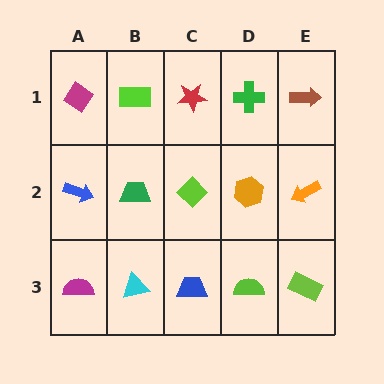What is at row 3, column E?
A lime rectangle.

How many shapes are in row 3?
5 shapes.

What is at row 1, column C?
A red star.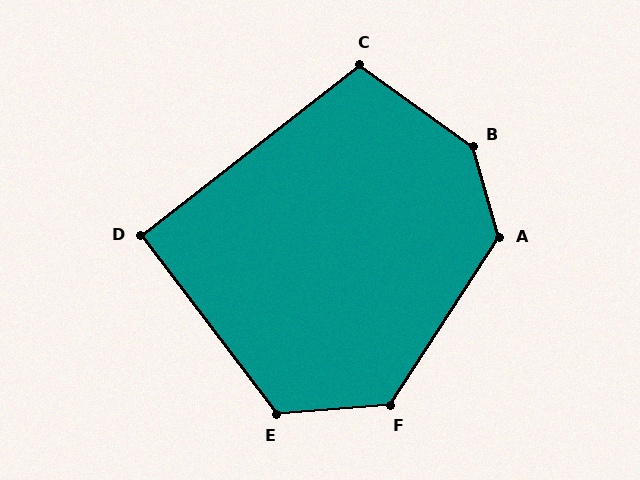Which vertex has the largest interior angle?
B, at approximately 142 degrees.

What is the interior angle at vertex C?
Approximately 106 degrees (obtuse).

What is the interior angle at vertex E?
Approximately 123 degrees (obtuse).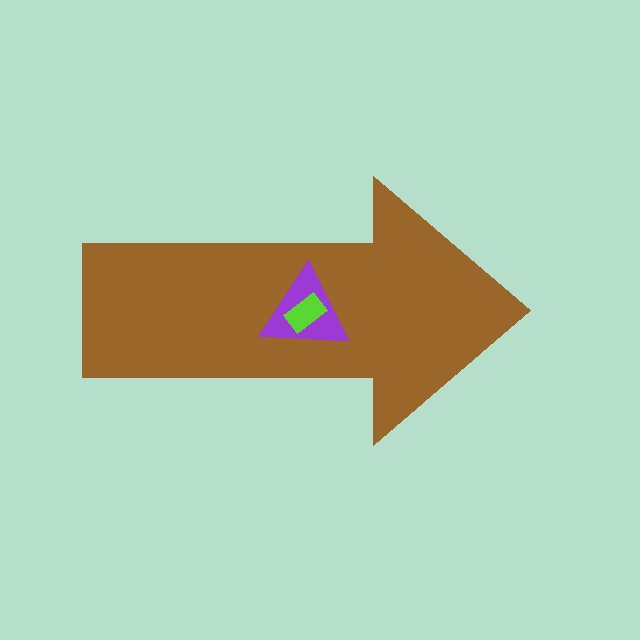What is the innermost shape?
The lime rectangle.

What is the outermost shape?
The brown arrow.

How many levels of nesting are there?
3.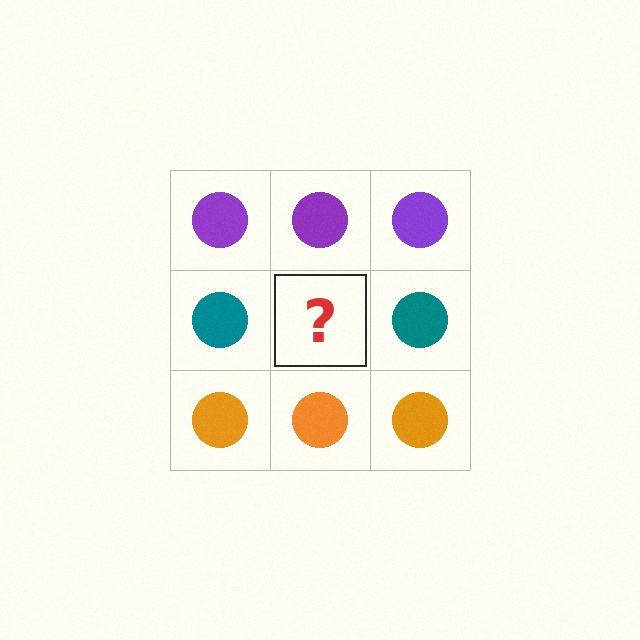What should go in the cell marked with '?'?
The missing cell should contain a teal circle.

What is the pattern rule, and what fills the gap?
The rule is that each row has a consistent color. The gap should be filled with a teal circle.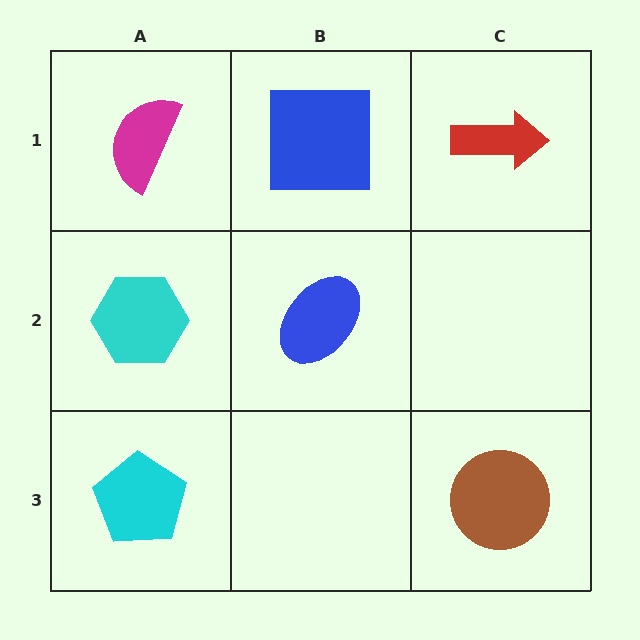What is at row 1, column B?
A blue square.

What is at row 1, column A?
A magenta semicircle.